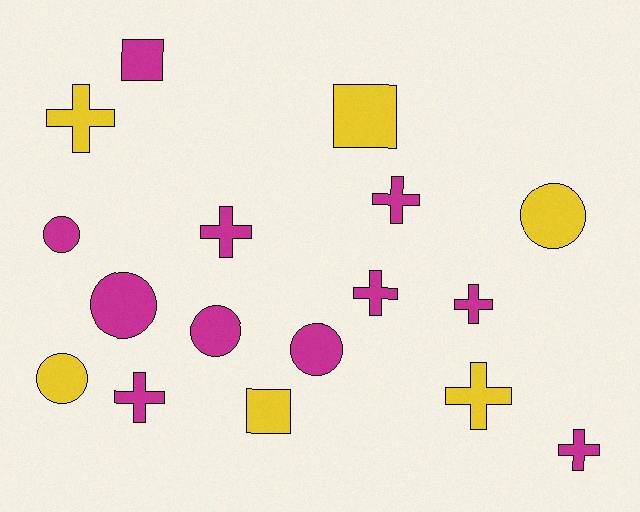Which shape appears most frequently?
Cross, with 8 objects.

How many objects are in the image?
There are 17 objects.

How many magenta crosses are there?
There are 6 magenta crosses.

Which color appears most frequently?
Magenta, with 11 objects.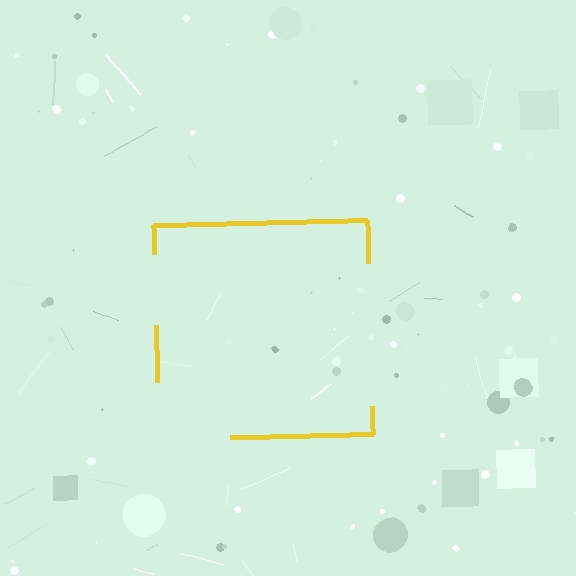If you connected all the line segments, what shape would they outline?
They would outline a square.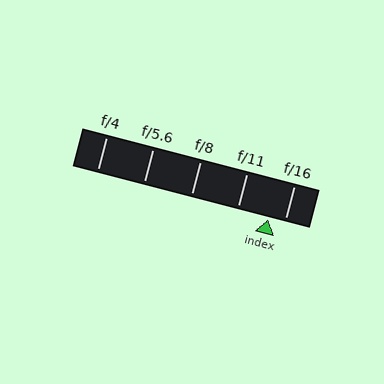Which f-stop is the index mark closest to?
The index mark is closest to f/16.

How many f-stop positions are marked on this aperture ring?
There are 5 f-stop positions marked.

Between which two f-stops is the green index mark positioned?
The index mark is between f/11 and f/16.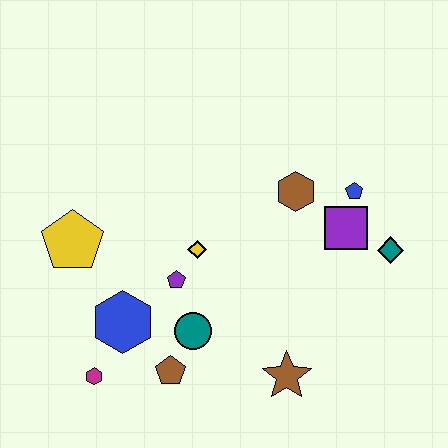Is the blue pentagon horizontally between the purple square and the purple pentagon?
No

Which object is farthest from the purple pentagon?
The teal diamond is farthest from the purple pentagon.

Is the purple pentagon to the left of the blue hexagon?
No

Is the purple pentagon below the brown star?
No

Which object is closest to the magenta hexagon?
The blue hexagon is closest to the magenta hexagon.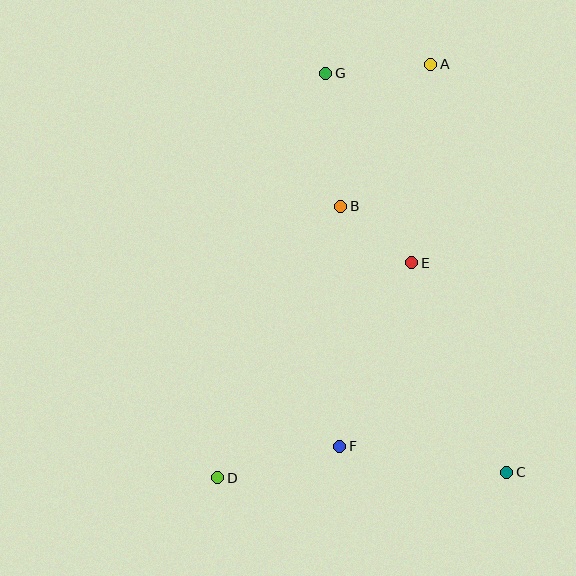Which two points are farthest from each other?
Points A and D are farthest from each other.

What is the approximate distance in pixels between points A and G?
The distance between A and G is approximately 105 pixels.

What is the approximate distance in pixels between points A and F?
The distance between A and F is approximately 393 pixels.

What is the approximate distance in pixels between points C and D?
The distance between C and D is approximately 289 pixels.